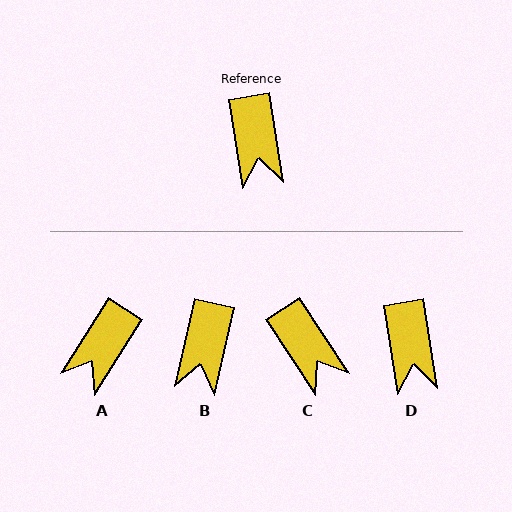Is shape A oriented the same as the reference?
No, it is off by about 42 degrees.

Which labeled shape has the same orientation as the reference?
D.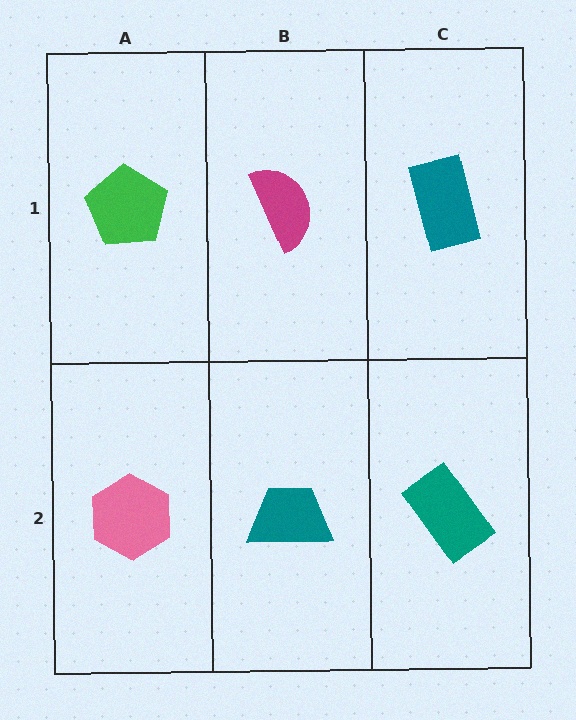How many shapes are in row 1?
3 shapes.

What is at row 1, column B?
A magenta semicircle.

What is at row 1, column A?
A green pentagon.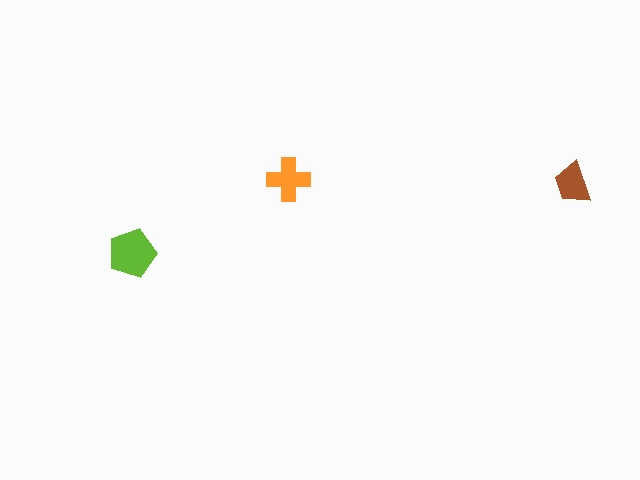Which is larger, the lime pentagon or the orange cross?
The lime pentagon.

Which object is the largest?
The lime pentagon.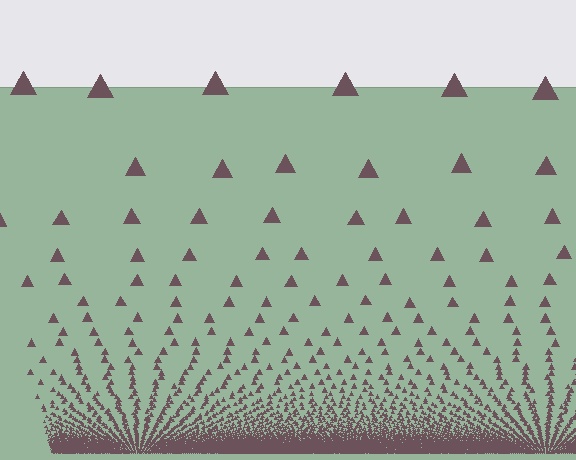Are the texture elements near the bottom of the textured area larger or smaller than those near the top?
Smaller. The gradient is inverted — elements near the bottom are smaller and denser.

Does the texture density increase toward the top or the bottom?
Density increases toward the bottom.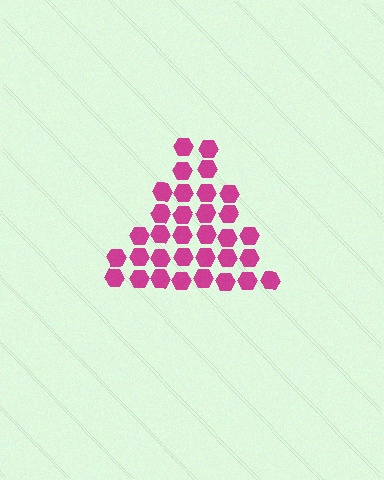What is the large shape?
The large shape is a triangle.